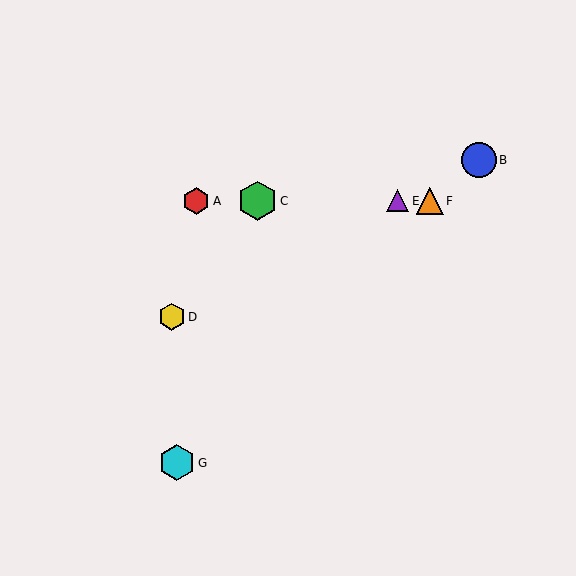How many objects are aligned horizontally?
4 objects (A, C, E, F) are aligned horizontally.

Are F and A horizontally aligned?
Yes, both are at y≈201.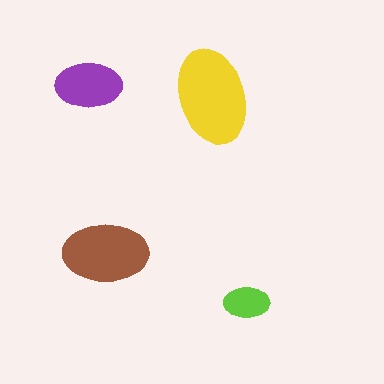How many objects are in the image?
There are 4 objects in the image.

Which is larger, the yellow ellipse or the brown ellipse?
The yellow one.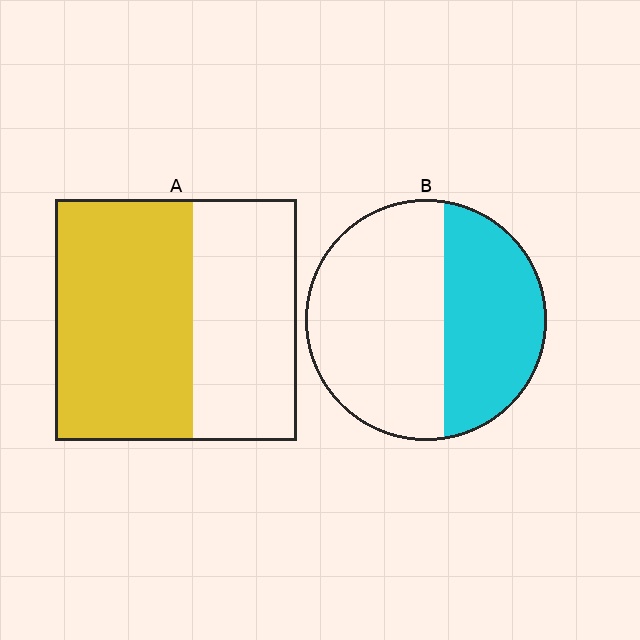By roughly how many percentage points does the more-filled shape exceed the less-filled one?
By roughly 15 percentage points (A over B).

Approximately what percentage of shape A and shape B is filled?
A is approximately 55% and B is approximately 40%.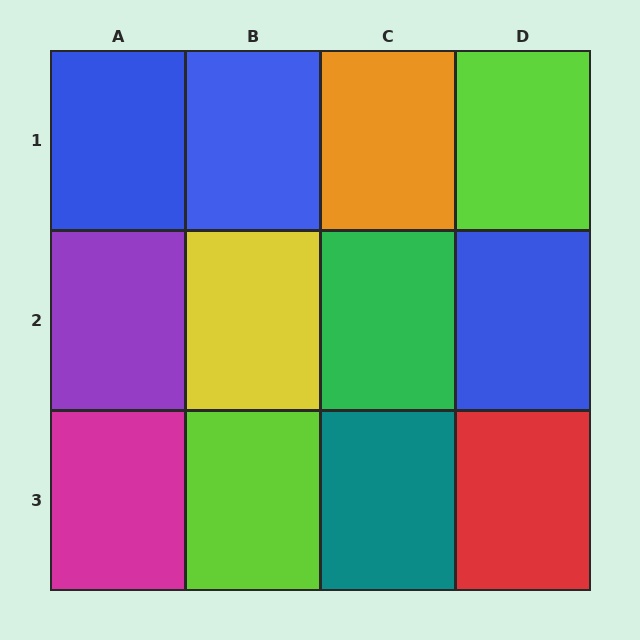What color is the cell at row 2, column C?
Green.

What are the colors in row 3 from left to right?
Magenta, lime, teal, red.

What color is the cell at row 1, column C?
Orange.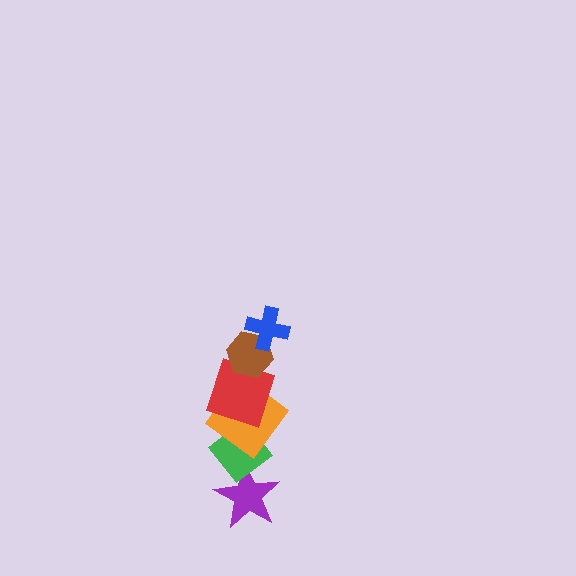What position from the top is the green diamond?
The green diamond is 5th from the top.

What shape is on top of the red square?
The brown hexagon is on top of the red square.